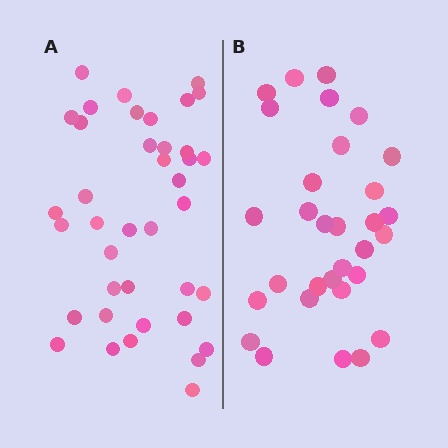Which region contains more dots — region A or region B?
Region A (the left region) has more dots.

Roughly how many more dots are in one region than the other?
Region A has roughly 8 or so more dots than region B.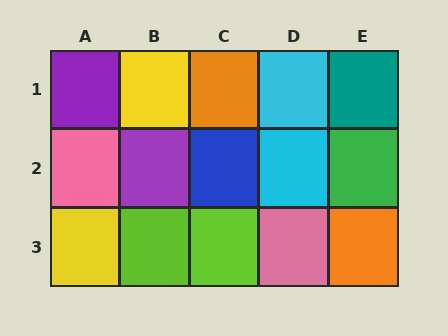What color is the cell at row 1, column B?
Yellow.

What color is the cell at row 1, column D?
Cyan.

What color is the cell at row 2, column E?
Green.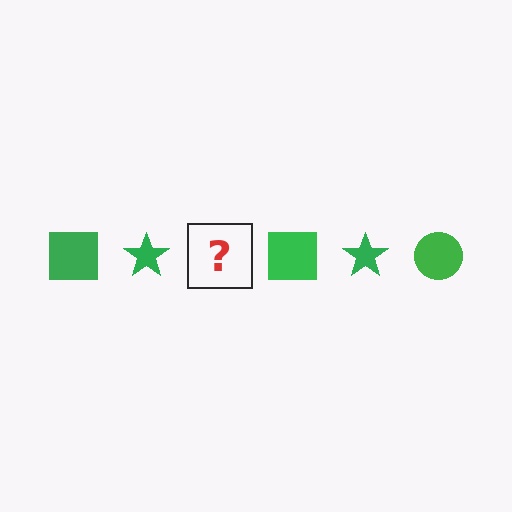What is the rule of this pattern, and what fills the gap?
The rule is that the pattern cycles through square, star, circle shapes in green. The gap should be filled with a green circle.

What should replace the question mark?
The question mark should be replaced with a green circle.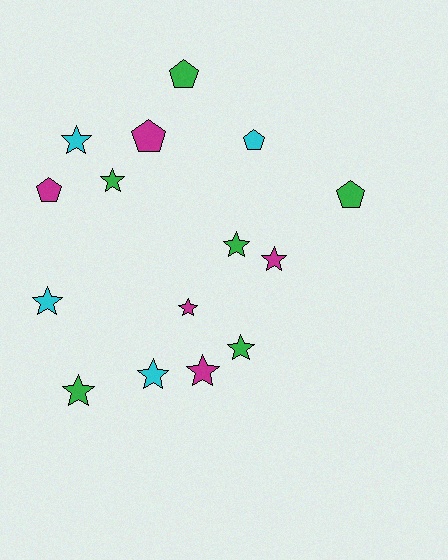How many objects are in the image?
There are 15 objects.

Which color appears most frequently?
Green, with 6 objects.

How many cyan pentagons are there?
There is 1 cyan pentagon.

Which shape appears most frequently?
Star, with 10 objects.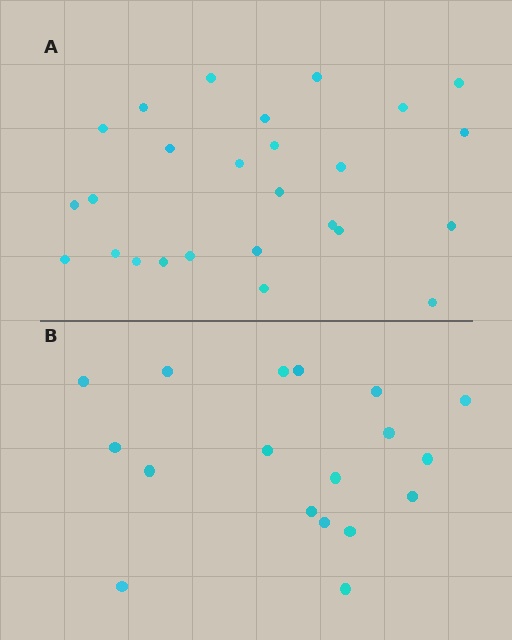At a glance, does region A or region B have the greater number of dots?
Region A (the top region) has more dots.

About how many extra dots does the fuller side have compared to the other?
Region A has roughly 8 or so more dots than region B.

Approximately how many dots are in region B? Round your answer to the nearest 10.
About 20 dots. (The exact count is 18, which rounds to 20.)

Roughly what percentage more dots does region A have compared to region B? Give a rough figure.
About 45% more.